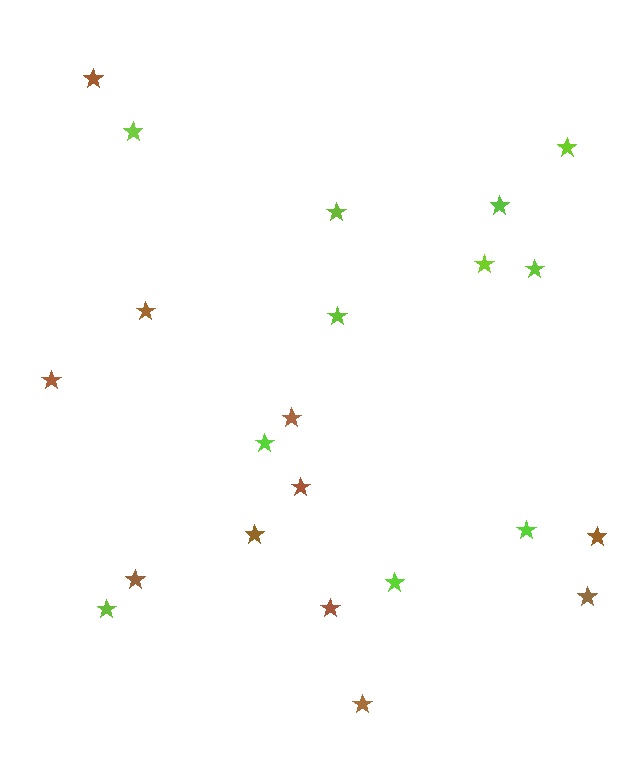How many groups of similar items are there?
There are 2 groups: one group of brown stars (11) and one group of lime stars (11).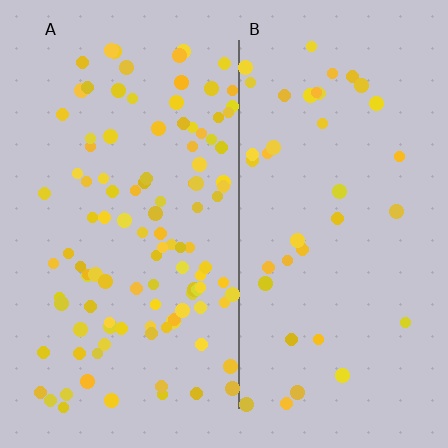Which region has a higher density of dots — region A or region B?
A (the left).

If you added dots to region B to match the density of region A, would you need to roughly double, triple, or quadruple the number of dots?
Approximately triple.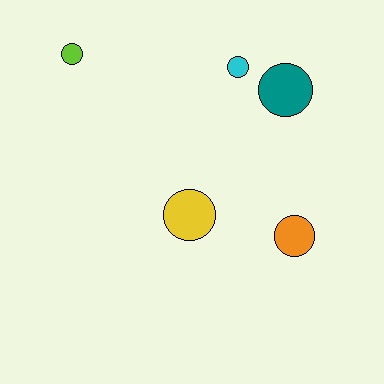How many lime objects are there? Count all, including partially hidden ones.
There is 1 lime object.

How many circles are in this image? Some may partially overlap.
There are 5 circles.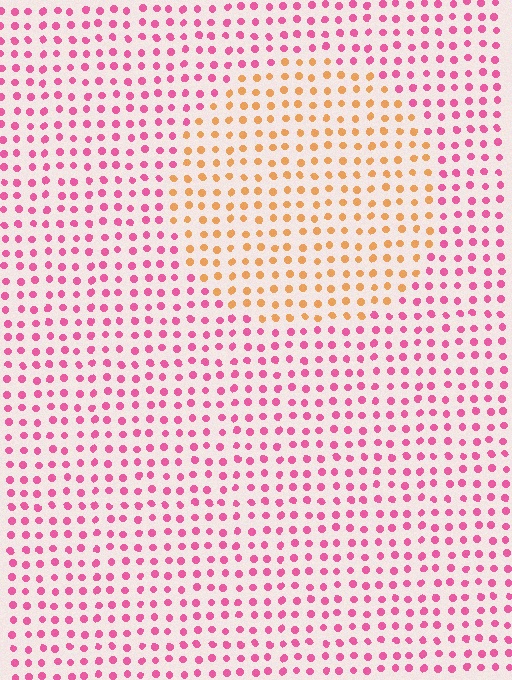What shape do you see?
I see a circle.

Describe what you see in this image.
The image is filled with small pink elements in a uniform arrangement. A circle-shaped region is visible where the elements are tinted to a slightly different hue, forming a subtle color boundary.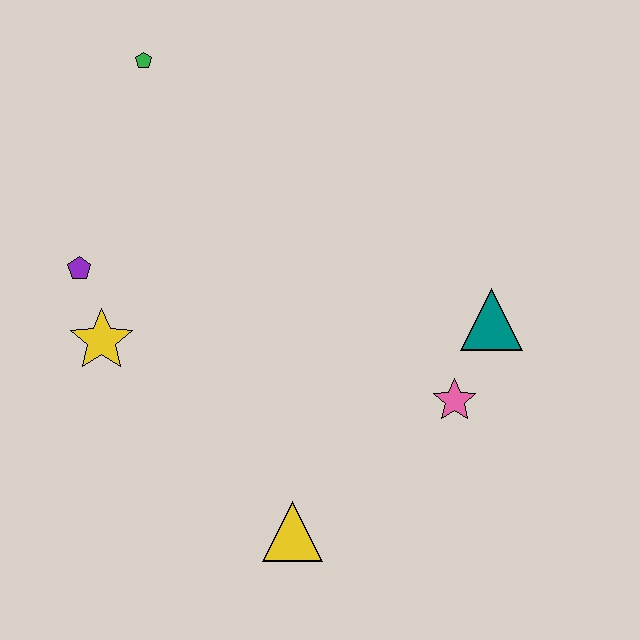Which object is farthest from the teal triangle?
The green pentagon is farthest from the teal triangle.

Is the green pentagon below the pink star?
No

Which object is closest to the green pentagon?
The purple pentagon is closest to the green pentagon.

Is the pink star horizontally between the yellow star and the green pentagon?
No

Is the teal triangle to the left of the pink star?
No